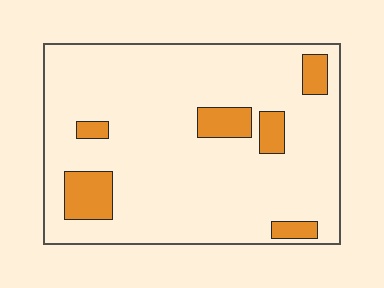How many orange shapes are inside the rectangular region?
6.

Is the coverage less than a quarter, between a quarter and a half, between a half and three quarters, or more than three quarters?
Less than a quarter.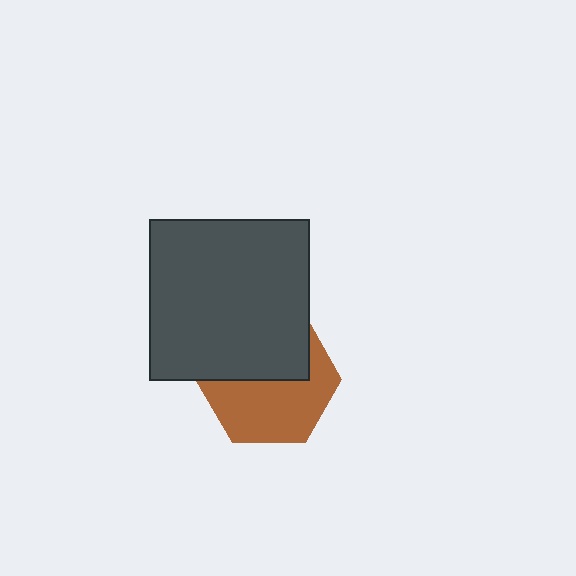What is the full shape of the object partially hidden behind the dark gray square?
The partially hidden object is a brown hexagon.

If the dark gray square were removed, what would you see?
You would see the complete brown hexagon.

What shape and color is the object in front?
The object in front is a dark gray square.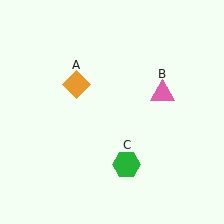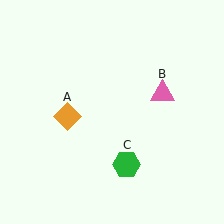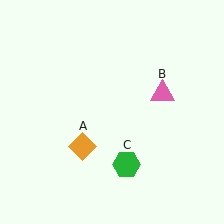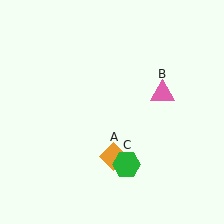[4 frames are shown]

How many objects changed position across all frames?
1 object changed position: orange diamond (object A).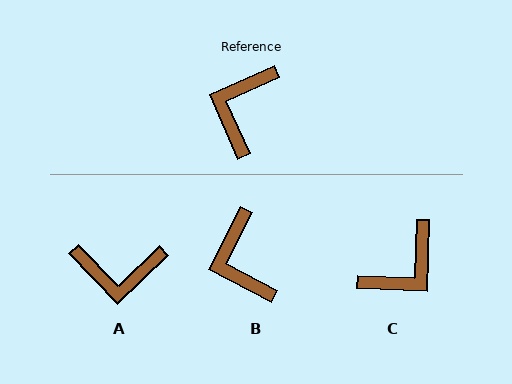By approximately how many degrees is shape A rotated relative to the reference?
Approximately 110 degrees counter-clockwise.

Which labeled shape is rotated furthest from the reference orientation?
C, about 154 degrees away.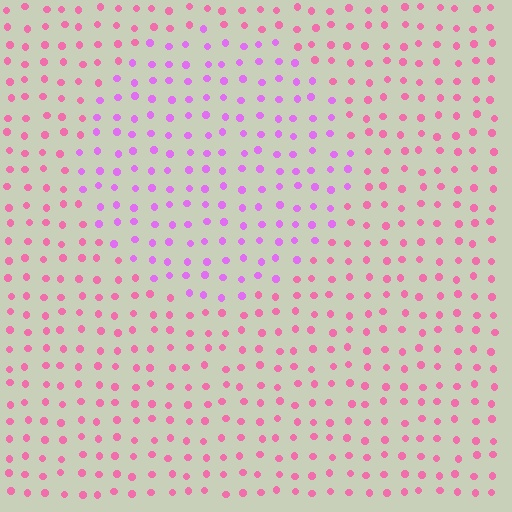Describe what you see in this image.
The image is filled with small pink elements in a uniform arrangement. A circle-shaped region is visible where the elements are tinted to a slightly different hue, forming a subtle color boundary.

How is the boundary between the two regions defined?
The boundary is defined purely by a slight shift in hue (about 39 degrees). Spacing, size, and orientation are identical on both sides.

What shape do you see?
I see a circle.